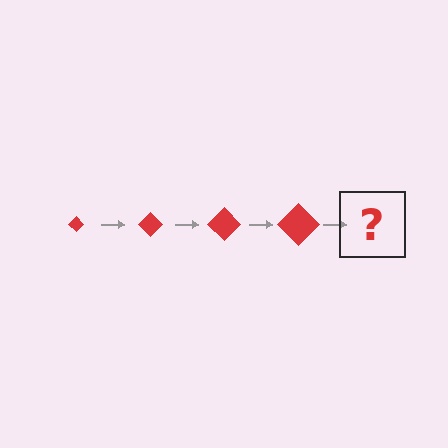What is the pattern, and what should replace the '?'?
The pattern is that the diamond gets progressively larger each step. The '?' should be a red diamond, larger than the previous one.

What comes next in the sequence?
The next element should be a red diamond, larger than the previous one.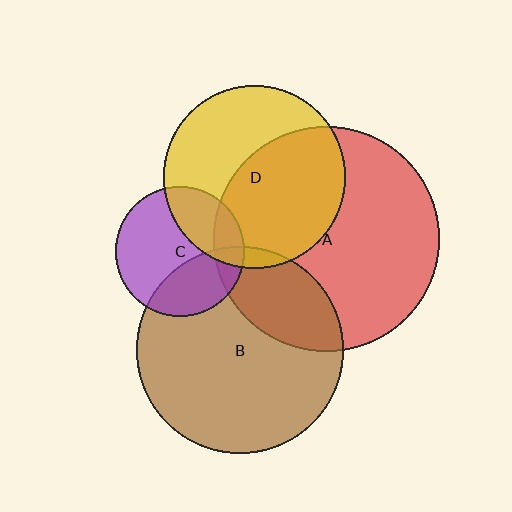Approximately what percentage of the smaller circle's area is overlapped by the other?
Approximately 15%.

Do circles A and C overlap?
Yes.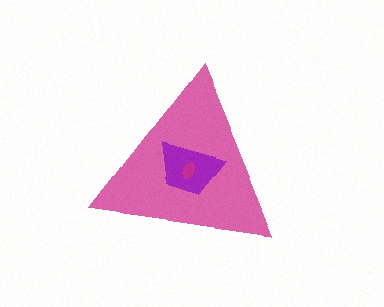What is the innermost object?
The magenta ellipse.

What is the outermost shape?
The pink triangle.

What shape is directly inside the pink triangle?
The purple trapezoid.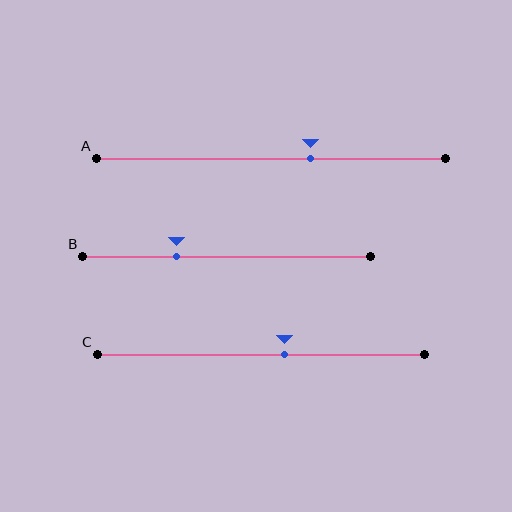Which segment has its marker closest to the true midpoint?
Segment C has its marker closest to the true midpoint.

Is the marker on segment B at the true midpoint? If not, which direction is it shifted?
No, the marker on segment B is shifted to the left by about 17% of the segment length.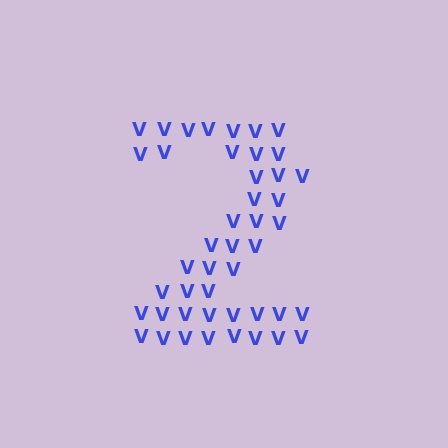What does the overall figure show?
The overall figure shows the digit 2.